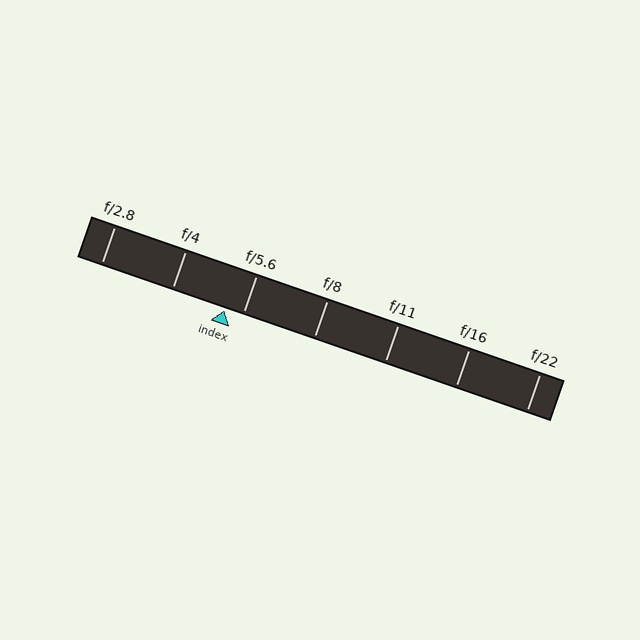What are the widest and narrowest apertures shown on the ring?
The widest aperture shown is f/2.8 and the narrowest is f/22.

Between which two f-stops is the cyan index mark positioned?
The index mark is between f/4 and f/5.6.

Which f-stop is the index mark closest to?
The index mark is closest to f/5.6.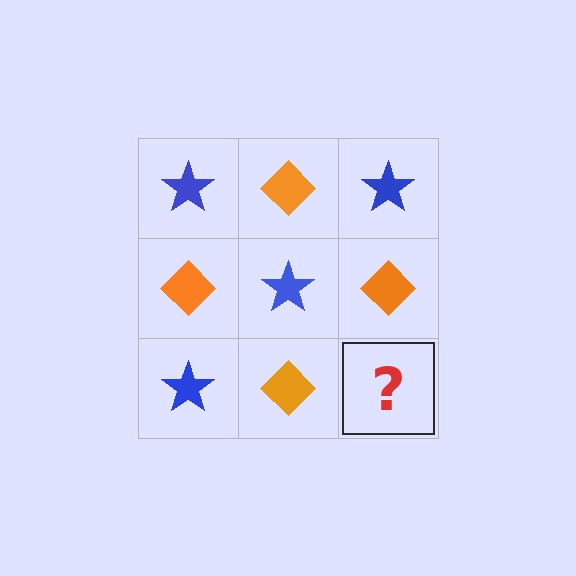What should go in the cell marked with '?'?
The missing cell should contain a blue star.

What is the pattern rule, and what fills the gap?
The rule is that it alternates blue star and orange diamond in a checkerboard pattern. The gap should be filled with a blue star.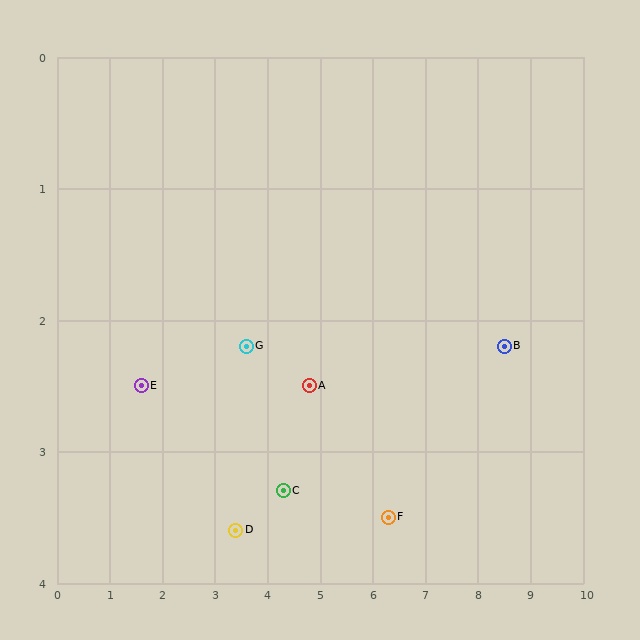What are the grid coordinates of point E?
Point E is at approximately (1.6, 2.5).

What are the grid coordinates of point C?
Point C is at approximately (4.3, 3.3).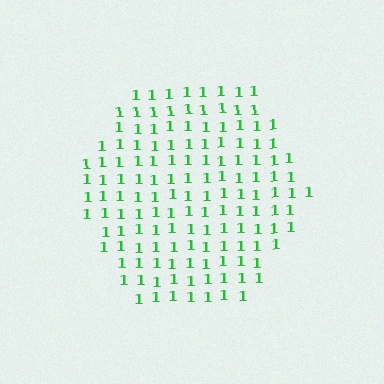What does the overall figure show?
The overall figure shows a hexagon.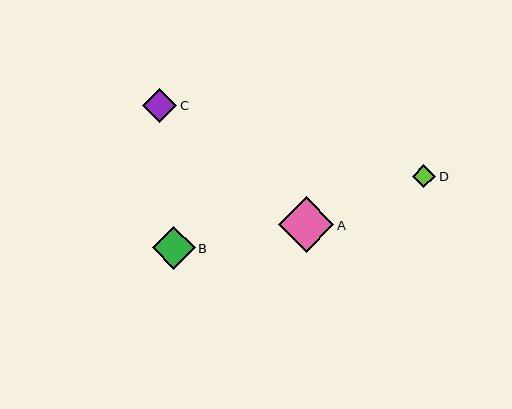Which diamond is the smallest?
Diamond D is the smallest with a size of approximately 24 pixels.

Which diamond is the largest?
Diamond A is the largest with a size of approximately 55 pixels.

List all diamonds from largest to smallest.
From largest to smallest: A, B, C, D.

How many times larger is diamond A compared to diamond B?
Diamond A is approximately 1.3 times the size of diamond B.